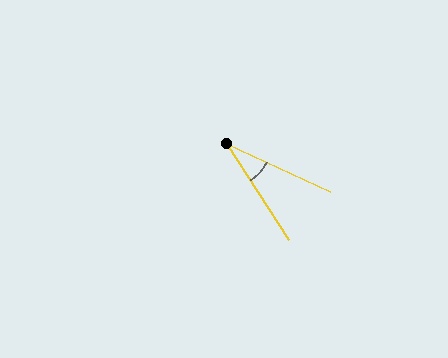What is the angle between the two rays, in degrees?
Approximately 32 degrees.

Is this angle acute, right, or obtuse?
It is acute.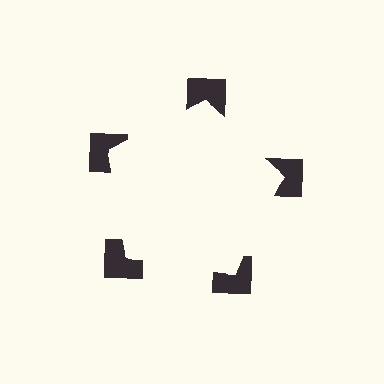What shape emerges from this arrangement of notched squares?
An illusory pentagon — its edges are inferred from the aligned wedge cuts in the notched squares, not physically drawn.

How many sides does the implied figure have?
5 sides.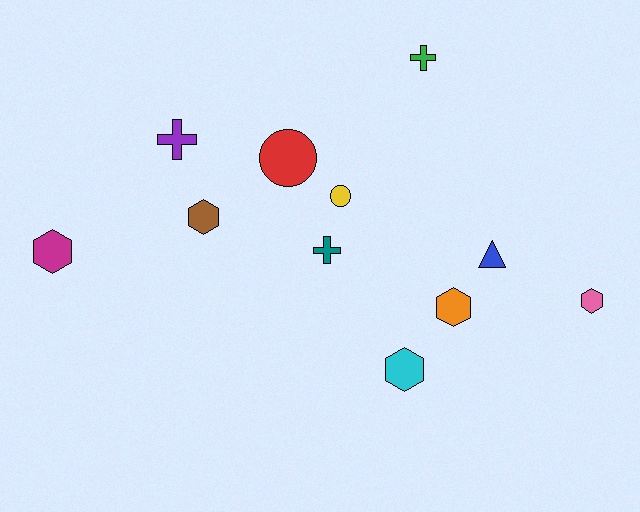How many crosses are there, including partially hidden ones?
There are 3 crosses.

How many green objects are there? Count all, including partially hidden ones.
There is 1 green object.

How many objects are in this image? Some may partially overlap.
There are 11 objects.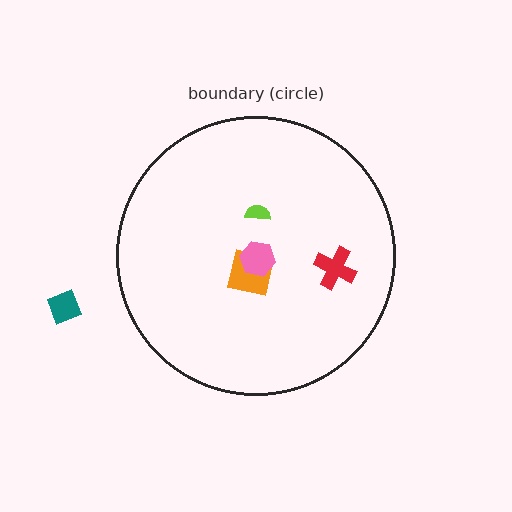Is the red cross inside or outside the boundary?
Inside.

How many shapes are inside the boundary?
4 inside, 1 outside.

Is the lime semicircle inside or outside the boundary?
Inside.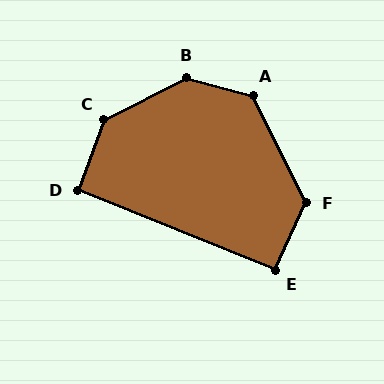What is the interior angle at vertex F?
Approximately 130 degrees (obtuse).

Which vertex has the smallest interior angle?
D, at approximately 92 degrees.